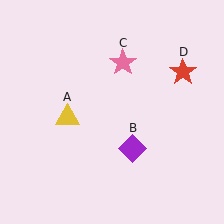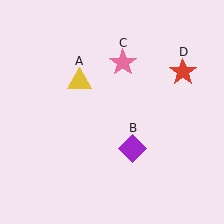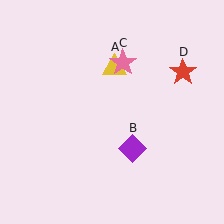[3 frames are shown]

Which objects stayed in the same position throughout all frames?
Purple diamond (object B) and pink star (object C) and red star (object D) remained stationary.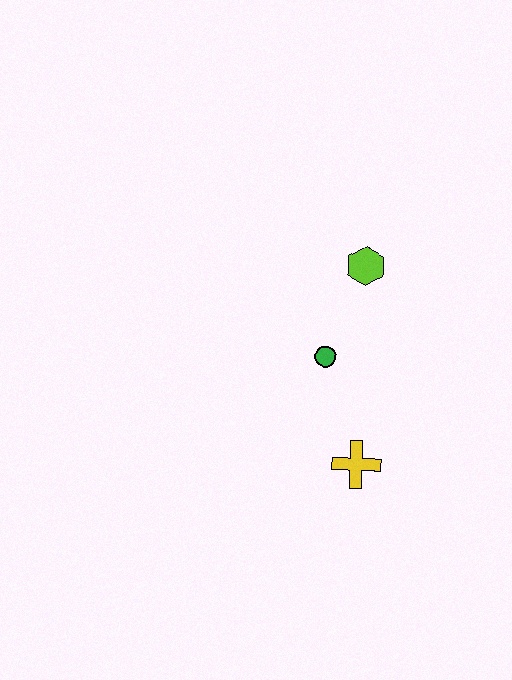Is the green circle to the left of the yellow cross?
Yes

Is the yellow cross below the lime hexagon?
Yes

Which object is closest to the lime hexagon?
The green circle is closest to the lime hexagon.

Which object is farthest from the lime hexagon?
The yellow cross is farthest from the lime hexagon.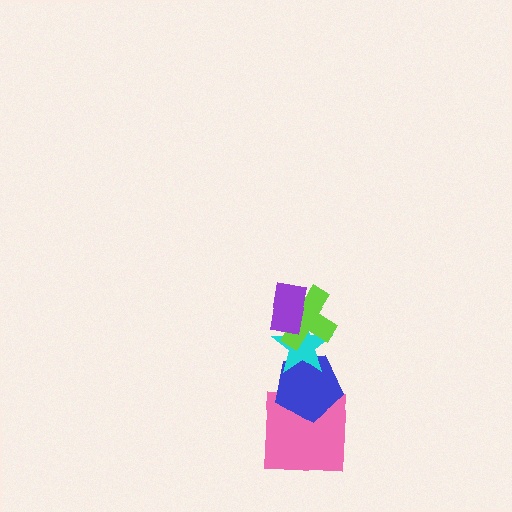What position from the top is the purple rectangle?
The purple rectangle is 1st from the top.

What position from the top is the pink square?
The pink square is 5th from the top.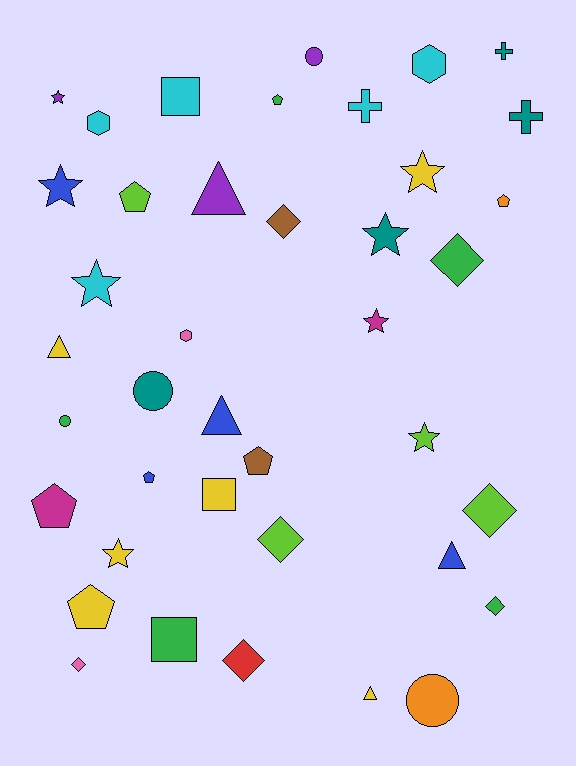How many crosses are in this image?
There are 3 crosses.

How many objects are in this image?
There are 40 objects.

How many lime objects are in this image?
There are 4 lime objects.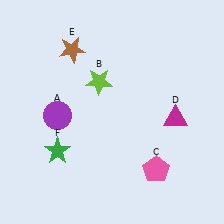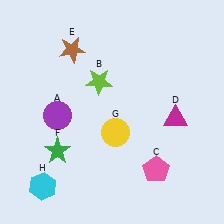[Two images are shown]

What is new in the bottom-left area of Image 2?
A cyan hexagon (H) was added in the bottom-left area of Image 2.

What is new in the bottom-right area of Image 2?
A yellow circle (G) was added in the bottom-right area of Image 2.